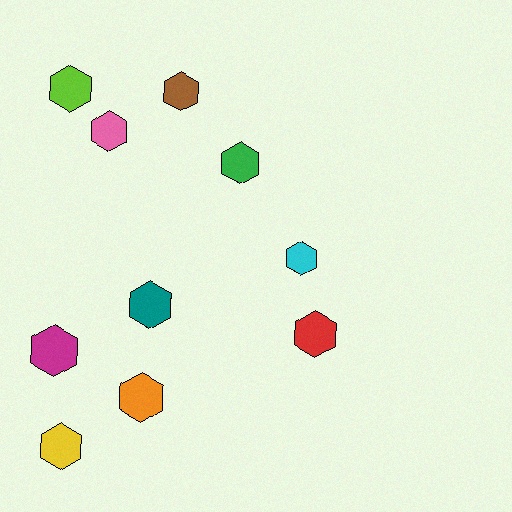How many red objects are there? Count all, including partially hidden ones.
There is 1 red object.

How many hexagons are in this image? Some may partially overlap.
There are 10 hexagons.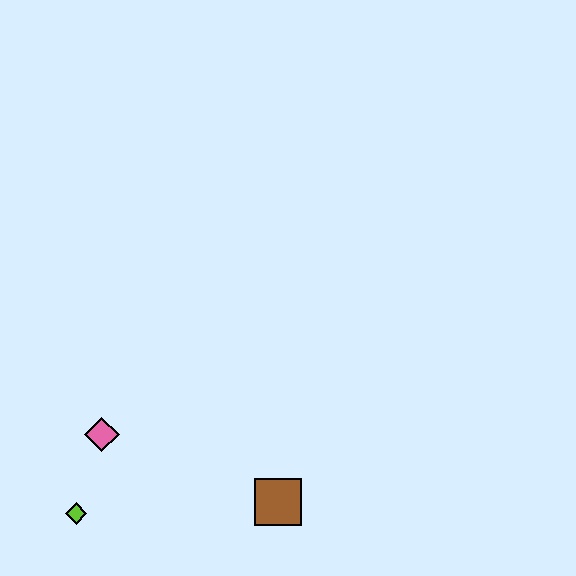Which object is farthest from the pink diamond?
The brown square is farthest from the pink diamond.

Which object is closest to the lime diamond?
The pink diamond is closest to the lime diamond.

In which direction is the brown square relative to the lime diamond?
The brown square is to the right of the lime diamond.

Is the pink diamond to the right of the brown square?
No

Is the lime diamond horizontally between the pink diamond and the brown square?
No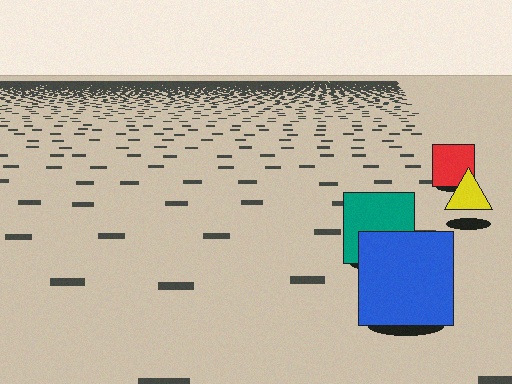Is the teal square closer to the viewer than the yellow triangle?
Yes. The teal square is closer — you can tell from the texture gradient: the ground texture is coarser near it.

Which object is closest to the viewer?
The blue square is closest. The texture marks near it are larger and more spread out.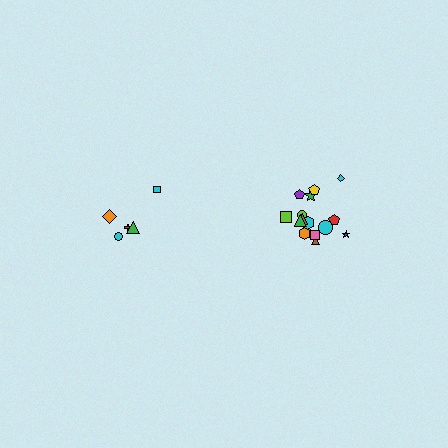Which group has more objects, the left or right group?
The right group.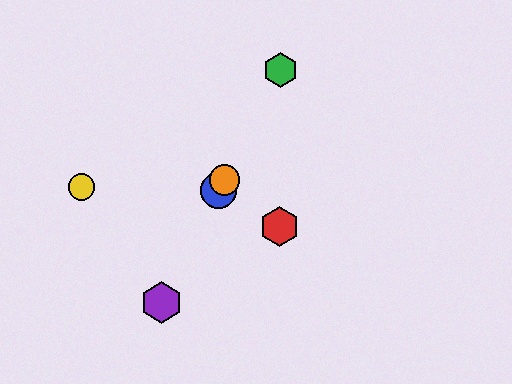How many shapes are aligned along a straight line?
4 shapes (the blue circle, the green hexagon, the purple hexagon, the orange circle) are aligned along a straight line.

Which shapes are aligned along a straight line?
The blue circle, the green hexagon, the purple hexagon, the orange circle are aligned along a straight line.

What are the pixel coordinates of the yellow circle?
The yellow circle is at (81, 187).